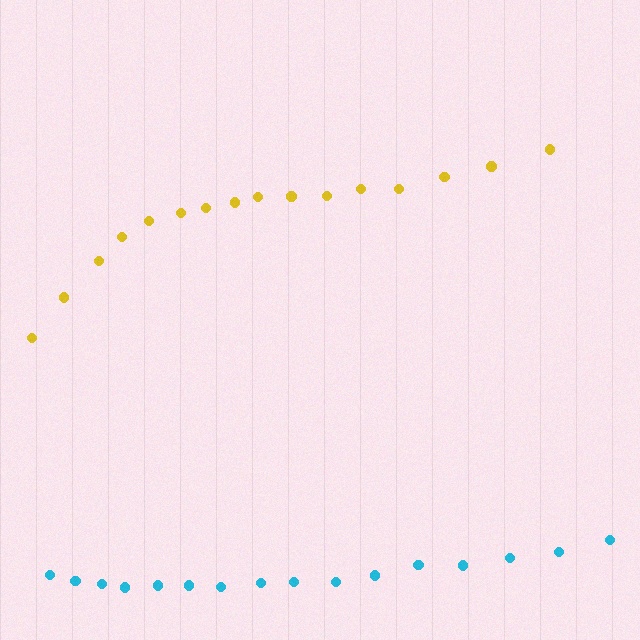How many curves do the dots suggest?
There are 2 distinct paths.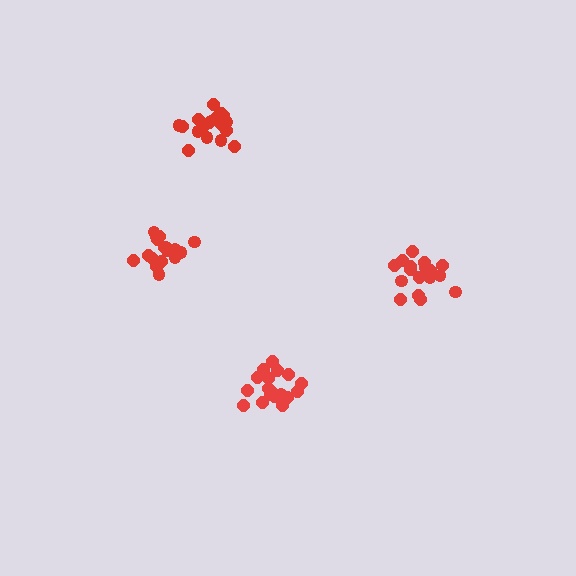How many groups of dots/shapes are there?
There are 4 groups.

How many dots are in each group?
Group 1: 20 dots, Group 2: 17 dots, Group 3: 18 dots, Group 4: 20 dots (75 total).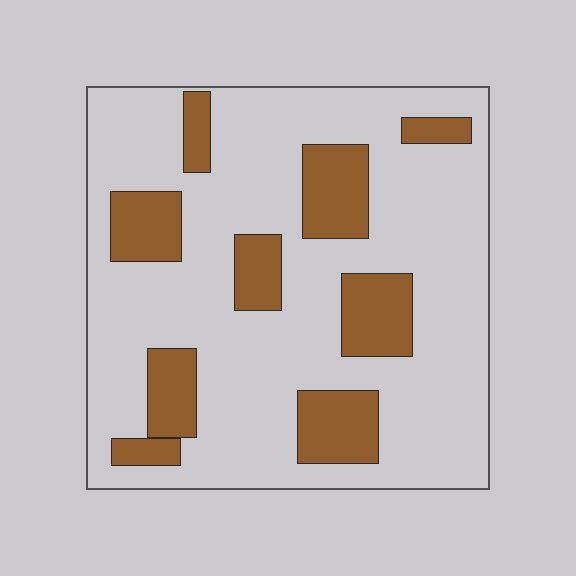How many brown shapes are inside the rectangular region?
9.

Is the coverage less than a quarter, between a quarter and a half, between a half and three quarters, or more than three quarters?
Less than a quarter.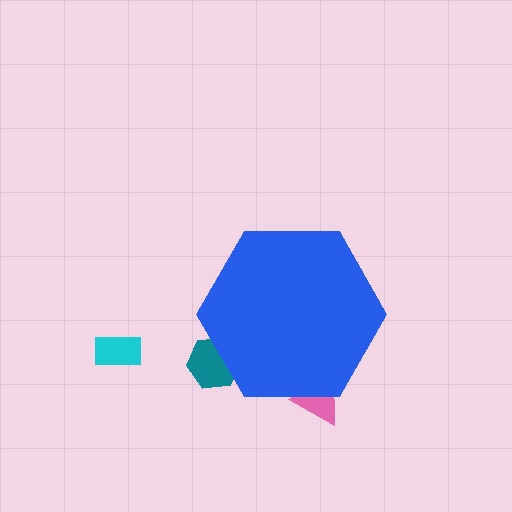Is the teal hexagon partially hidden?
Yes, the teal hexagon is partially hidden behind the blue hexagon.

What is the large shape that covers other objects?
A blue hexagon.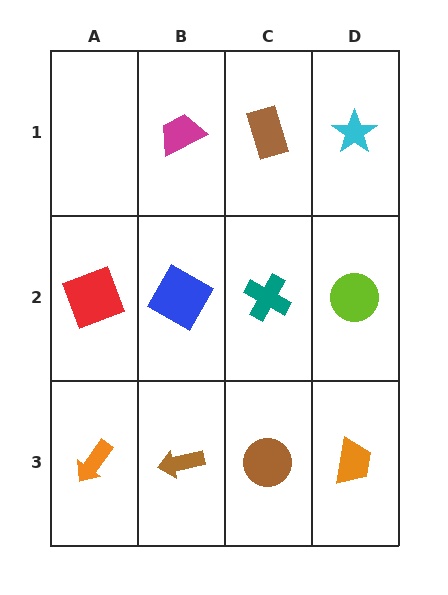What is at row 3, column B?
A brown arrow.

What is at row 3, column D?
An orange trapezoid.